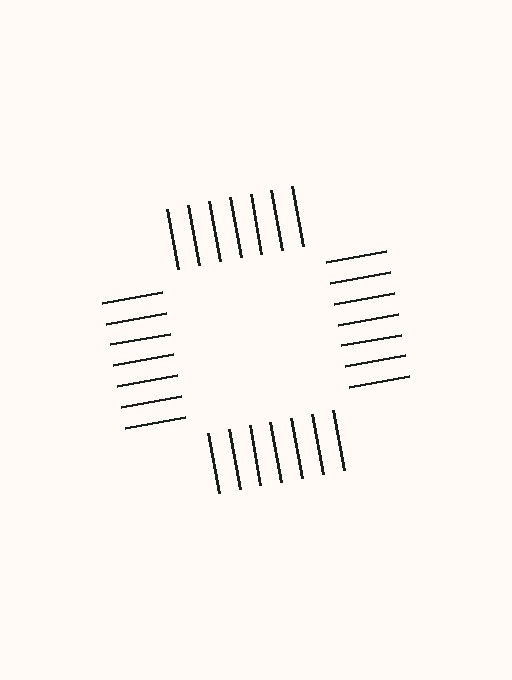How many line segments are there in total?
28 — 7 along each of the 4 edges.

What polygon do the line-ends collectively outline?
An illusory square — the line segments terminate on its edges but no continuous stroke is drawn.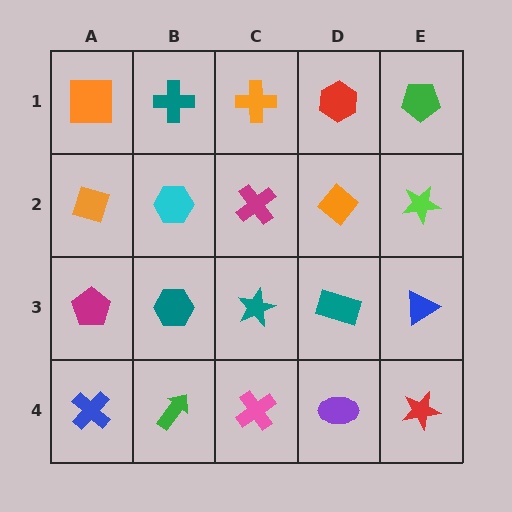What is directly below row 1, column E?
A lime star.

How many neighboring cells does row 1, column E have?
2.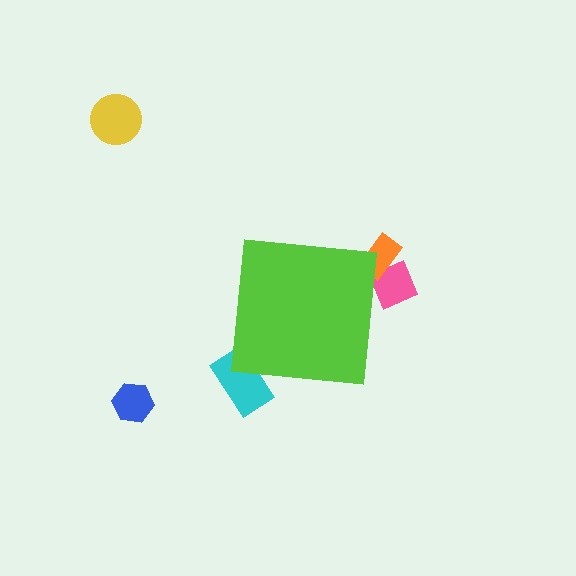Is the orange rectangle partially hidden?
Yes, the orange rectangle is partially hidden behind the lime square.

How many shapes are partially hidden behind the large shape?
3 shapes are partially hidden.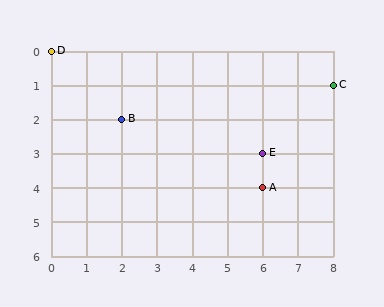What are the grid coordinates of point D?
Point D is at grid coordinates (0, 0).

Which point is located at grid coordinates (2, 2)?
Point B is at (2, 2).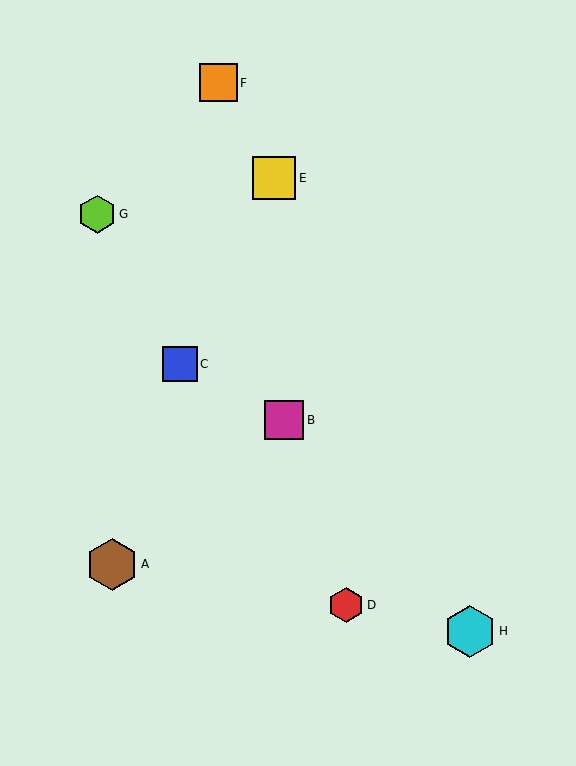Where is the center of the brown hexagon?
The center of the brown hexagon is at (112, 564).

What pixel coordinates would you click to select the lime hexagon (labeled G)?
Click at (97, 214) to select the lime hexagon G.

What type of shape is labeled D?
Shape D is a red hexagon.